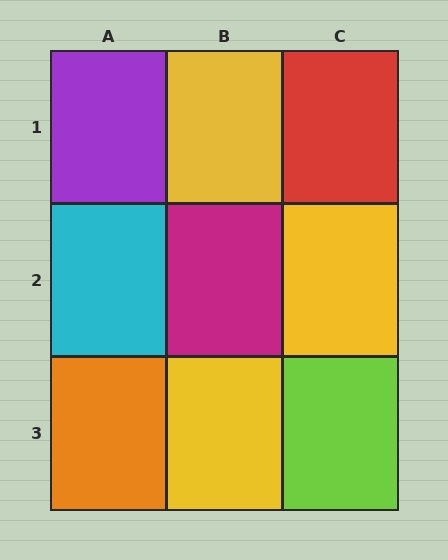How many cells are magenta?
1 cell is magenta.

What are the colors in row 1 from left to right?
Purple, yellow, red.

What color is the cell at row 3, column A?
Orange.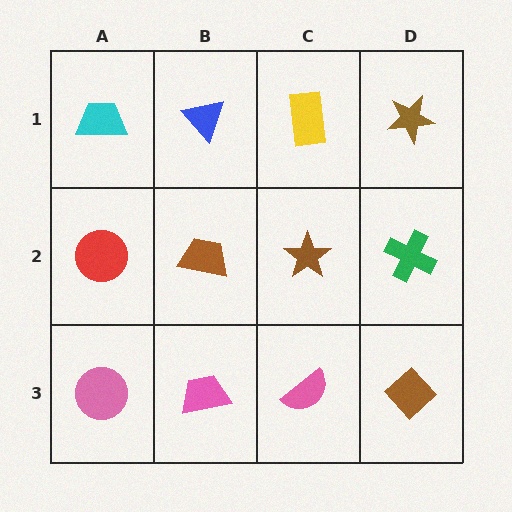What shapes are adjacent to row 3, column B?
A brown trapezoid (row 2, column B), a pink circle (row 3, column A), a pink semicircle (row 3, column C).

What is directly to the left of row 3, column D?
A pink semicircle.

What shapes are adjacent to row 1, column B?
A brown trapezoid (row 2, column B), a cyan trapezoid (row 1, column A), a yellow rectangle (row 1, column C).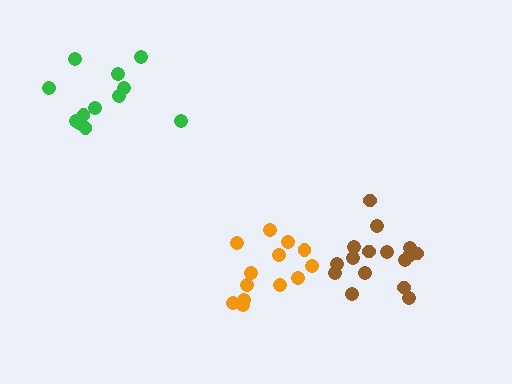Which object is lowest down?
The orange cluster is bottommost.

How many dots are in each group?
Group 1: 13 dots, Group 2: 12 dots, Group 3: 16 dots (41 total).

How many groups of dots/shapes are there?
There are 3 groups.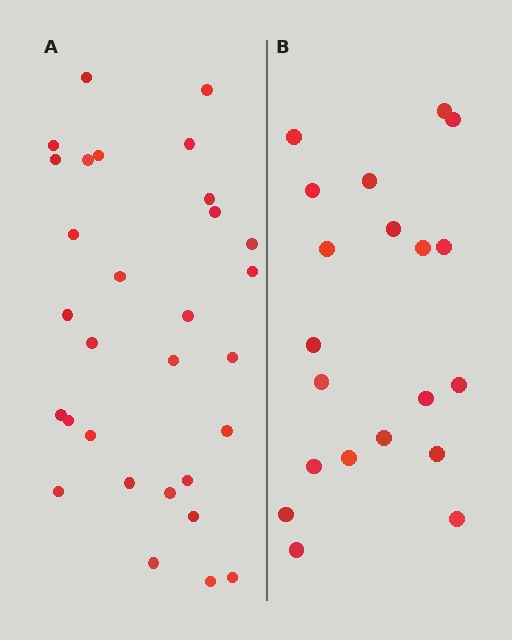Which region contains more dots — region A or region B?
Region A (the left region) has more dots.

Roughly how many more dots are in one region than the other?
Region A has roughly 10 or so more dots than region B.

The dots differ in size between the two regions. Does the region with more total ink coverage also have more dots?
No. Region B has more total ink coverage because its dots are larger, but region A actually contains more individual dots. Total area can be misleading — the number of items is what matters here.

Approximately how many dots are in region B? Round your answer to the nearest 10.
About 20 dots.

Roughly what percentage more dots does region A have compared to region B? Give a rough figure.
About 50% more.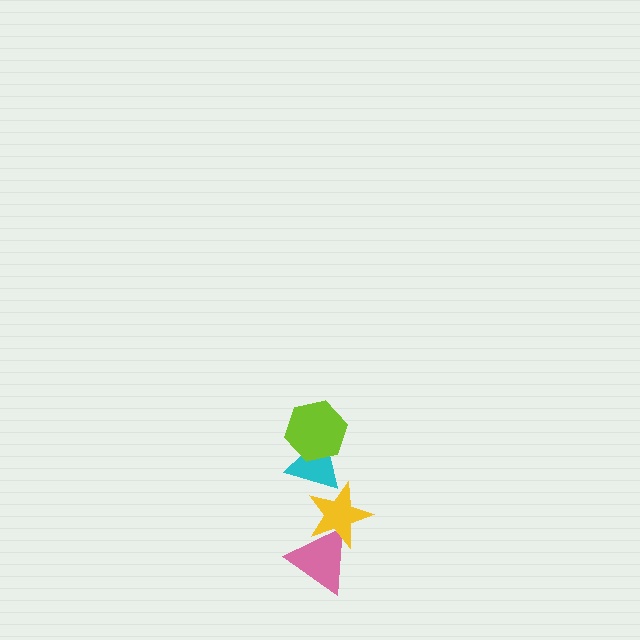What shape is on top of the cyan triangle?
The lime hexagon is on top of the cyan triangle.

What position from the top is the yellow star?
The yellow star is 3rd from the top.